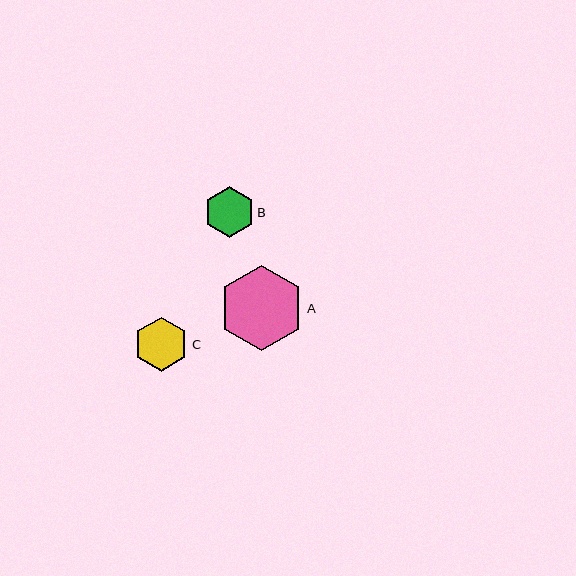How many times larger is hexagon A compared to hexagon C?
Hexagon A is approximately 1.6 times the size of hexagon C.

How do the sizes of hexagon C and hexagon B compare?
Hexagon C and hexagon B are approximately the same size.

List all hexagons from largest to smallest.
From largest to smallest: A, C, B.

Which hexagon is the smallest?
Hexagon B is the smallest with a size of approximately 50 pixels.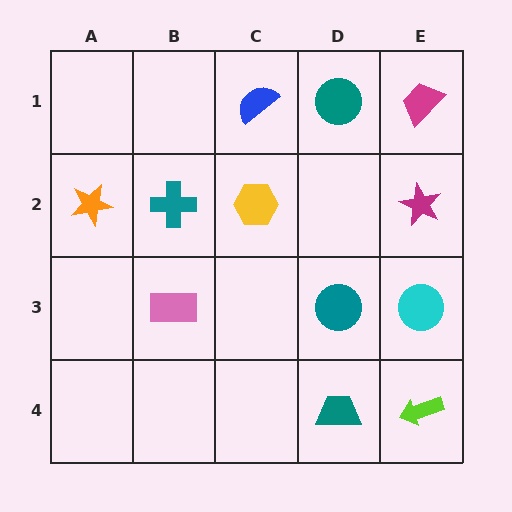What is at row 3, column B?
A pink rectangle.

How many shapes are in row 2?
4 shapes.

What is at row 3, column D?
A teal circle.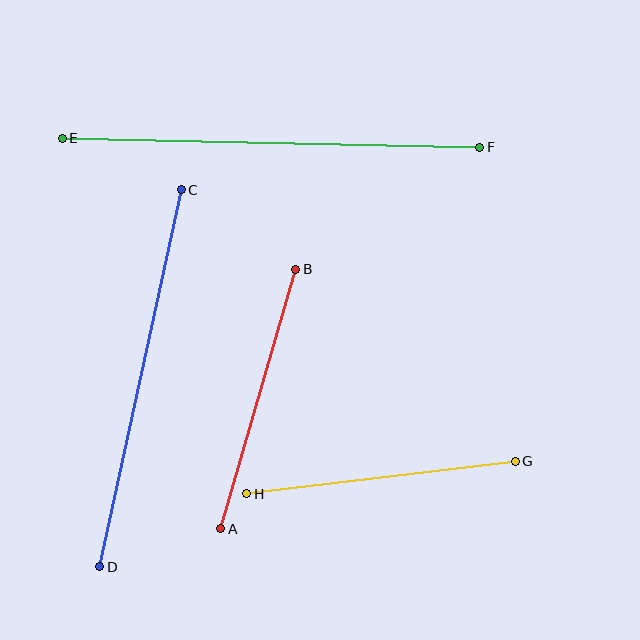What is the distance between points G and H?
The distance is approximately 271 pixels.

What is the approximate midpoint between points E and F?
The midpoint is at approximately (271, 143) pixels.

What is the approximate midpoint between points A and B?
The midpoint is at approximately (258, 399) pixels.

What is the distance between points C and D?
The distance is approximately 386 pixels.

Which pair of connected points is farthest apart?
Points E and F are farthest apart.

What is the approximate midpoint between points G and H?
The midpoint is at approximately (381, 477) pixels.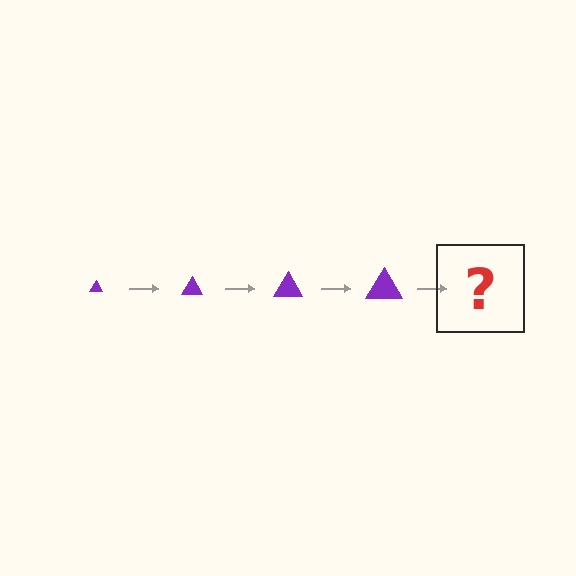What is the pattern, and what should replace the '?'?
The pattern is that the triangle gets progressively larger each step. The '?' should be a purple triangle, larger than the previous one.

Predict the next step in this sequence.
The next step is a purple triangle, larger than the previous one.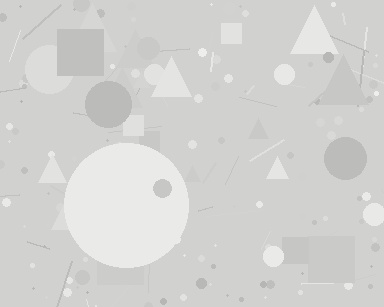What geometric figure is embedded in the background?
A circle is embedded in the background.